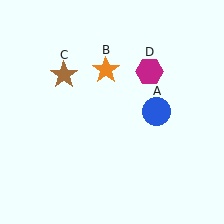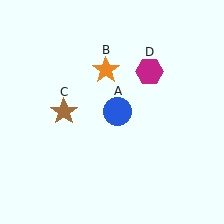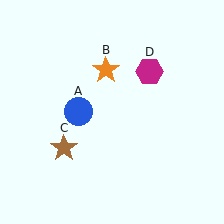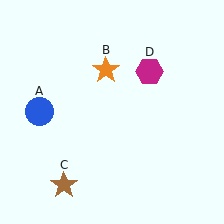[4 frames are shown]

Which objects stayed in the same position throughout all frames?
Orange star (object B) and magenta hexagon (object D) remained stationary.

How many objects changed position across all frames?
2 objects changed position: blue circle (object A), brown star (object C).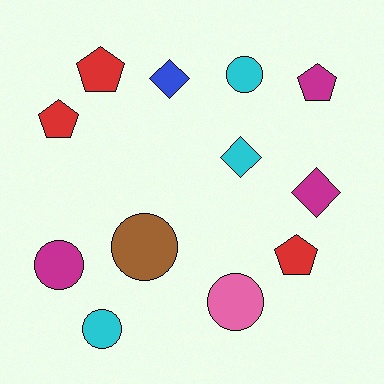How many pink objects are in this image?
There is 1 pink object.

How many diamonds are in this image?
There are 3 diamonds.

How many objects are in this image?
There are 12 objects.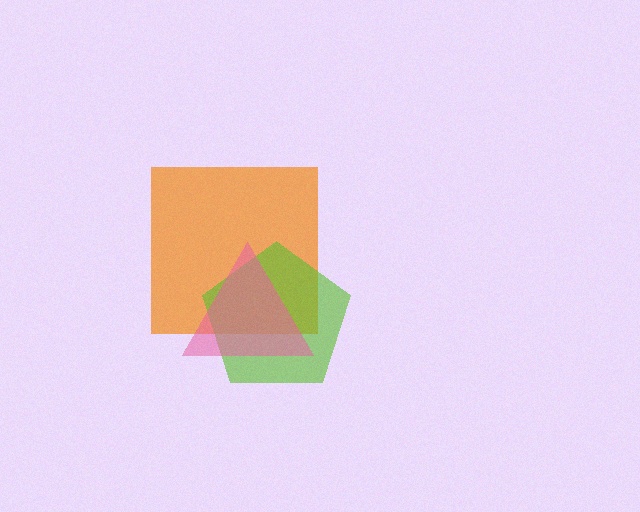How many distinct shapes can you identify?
There are 3 distinct shapes: an orange square, a lime pentagon, a pink triangle.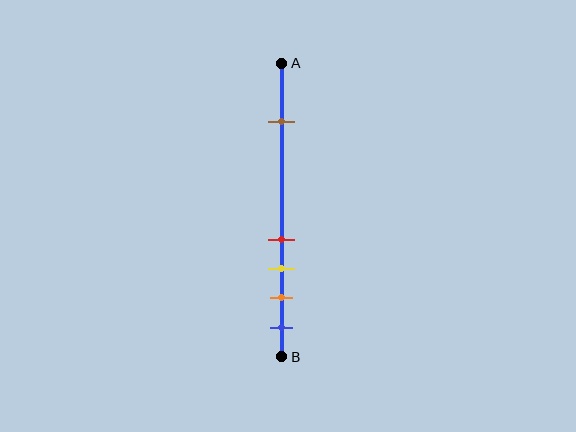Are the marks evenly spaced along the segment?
No, the marks are not evenly spaced.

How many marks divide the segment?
There are 5 marks dividing the segment.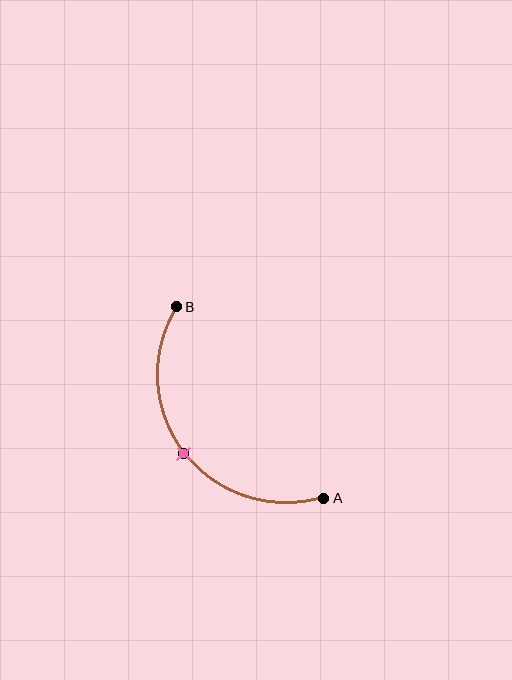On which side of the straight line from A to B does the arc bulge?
The arc bulges below and to the left of the straight line connecting A and B.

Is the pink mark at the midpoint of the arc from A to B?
Yes. The pink mark lies on the arc at equal arc-length from both A and B — it is the arc midpoint.